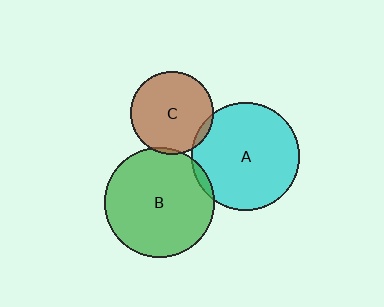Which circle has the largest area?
Circle B (green).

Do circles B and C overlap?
Yes.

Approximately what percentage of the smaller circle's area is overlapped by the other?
Approximately 5%.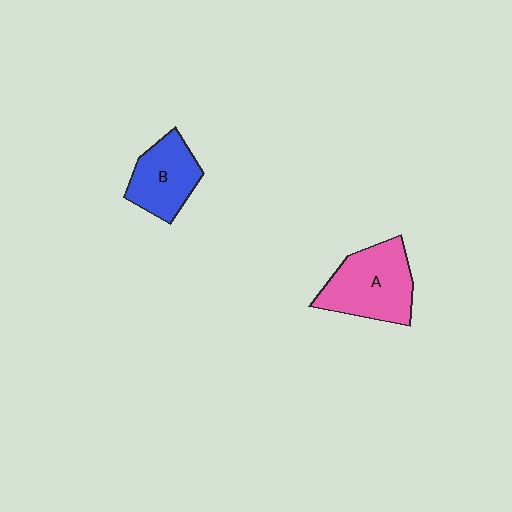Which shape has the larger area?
Shape A (pink).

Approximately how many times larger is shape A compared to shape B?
Approximately 1.3 times.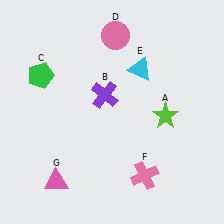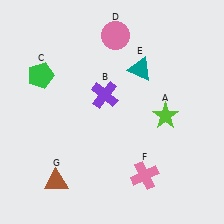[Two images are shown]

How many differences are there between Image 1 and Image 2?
There are 2 differences between the two images.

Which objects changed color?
E changed from cyan to teal. G changed from pink to brown.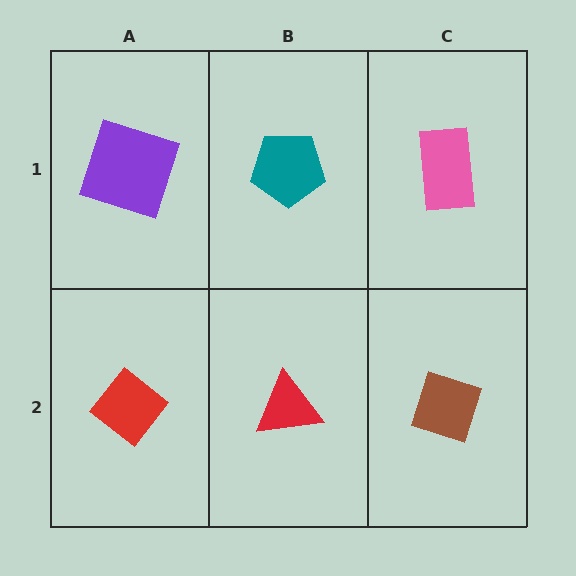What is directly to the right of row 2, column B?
A brown diamond.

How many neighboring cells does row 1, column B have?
3.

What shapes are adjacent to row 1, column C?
A brown diamond (row 2, column C), a teal pentagon (row 1, column B).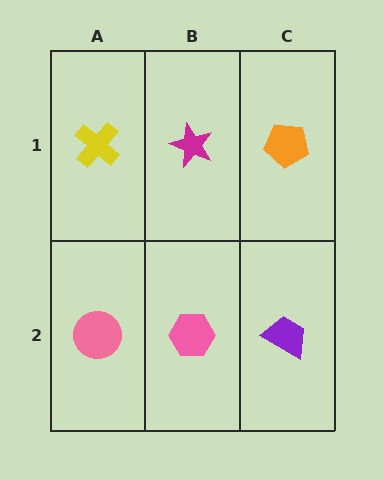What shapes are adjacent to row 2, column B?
A magenta star (row 1, column B), a pink circle (row 2, column A), a purple trapezoid (row 2, column C).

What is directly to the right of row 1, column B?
An orange pentagon.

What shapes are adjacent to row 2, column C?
An orange pentagon (row 1, column C), a pink hexagon (row 2, column B).